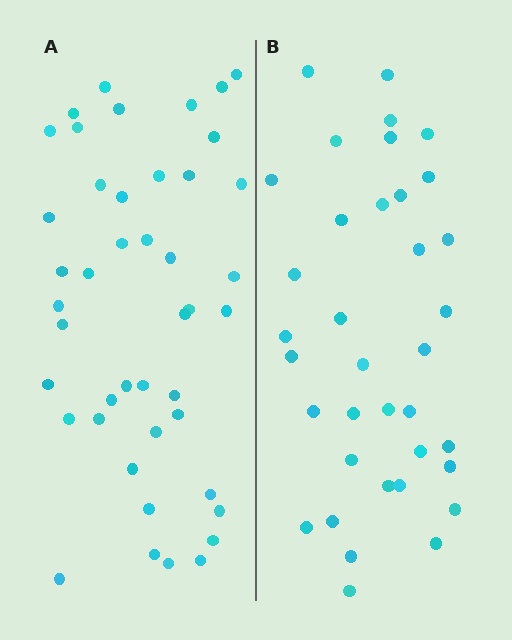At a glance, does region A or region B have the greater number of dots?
Region A (the left region) has more dots.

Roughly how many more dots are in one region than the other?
Region A has roughly 8 or so more dots than region B.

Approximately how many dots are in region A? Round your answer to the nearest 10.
About 40 dots. (The exact count is 44, which rounds to 40.)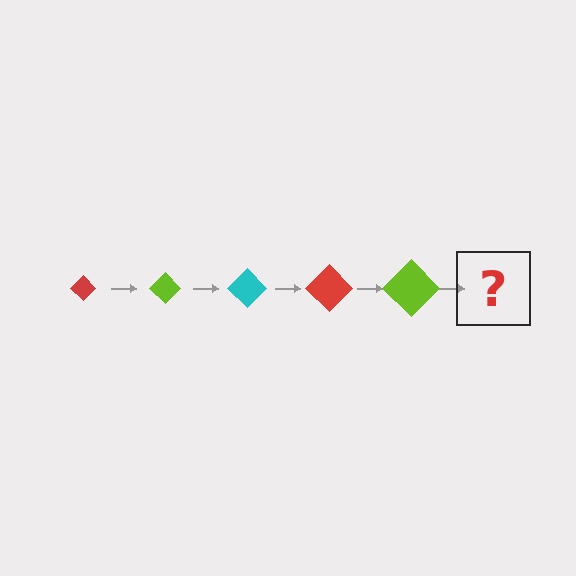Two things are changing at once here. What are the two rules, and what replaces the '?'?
The two rules are that the diamond grows larger each step and the color cycles through red, lime, and cyan. The '?' should be a cyan diamond, larger than the previous one.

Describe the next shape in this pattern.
It should be a cyan diamond, larger than the previous one.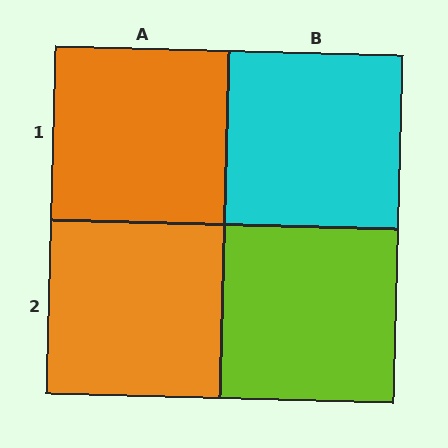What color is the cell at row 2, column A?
Orange.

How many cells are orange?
2 cells are orange.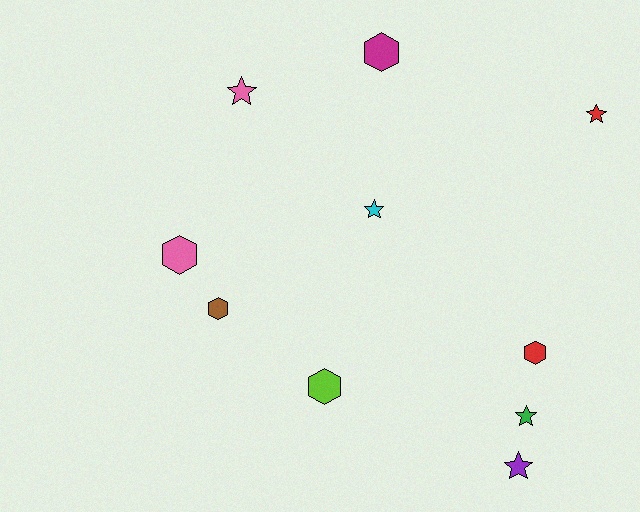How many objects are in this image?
There are 10 objects.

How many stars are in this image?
There are 5 stars.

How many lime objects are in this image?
There is 1 lime object.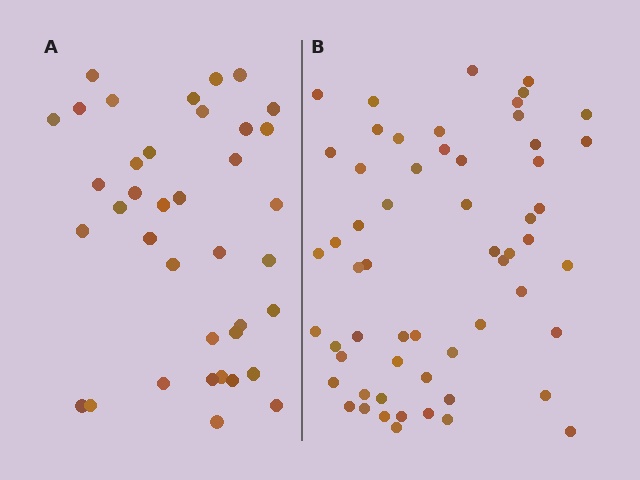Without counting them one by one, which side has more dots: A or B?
Region B (the right region) has more dots.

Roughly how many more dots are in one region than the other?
Region B has approximately 20 more dots than region A.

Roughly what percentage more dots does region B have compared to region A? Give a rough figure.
About 55% more.